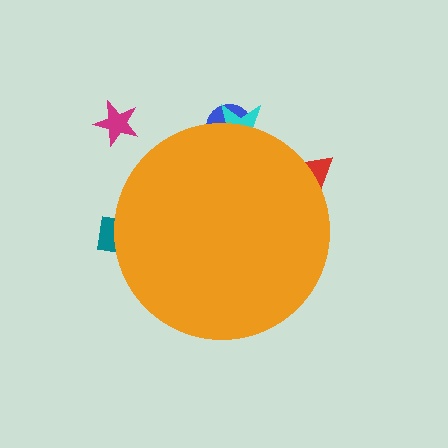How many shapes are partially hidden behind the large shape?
4 shapes are partially hidden.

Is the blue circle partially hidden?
Yes, the blue circle is partially hidden behind the orange circle.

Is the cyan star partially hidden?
Yes, the cyan star is partially hidden behind the orange circle.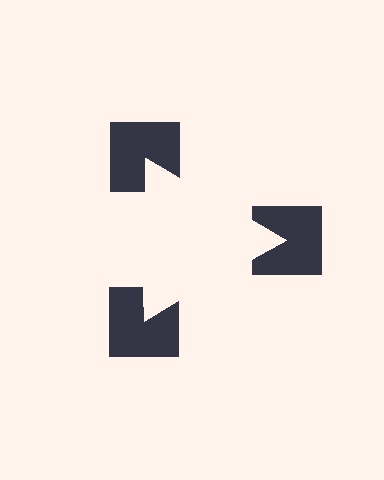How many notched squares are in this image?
There are 3 — one at each vertex of the illusory triangle.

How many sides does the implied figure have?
3 sides.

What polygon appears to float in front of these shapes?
An illusory triangle — its edges are inferred from the aligned wedge cuts in the notched squares, not physically drawn.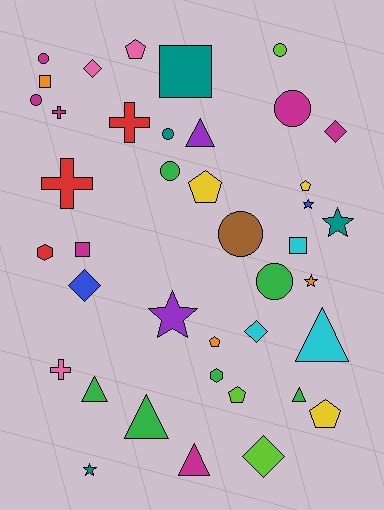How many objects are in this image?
There are 40 objects.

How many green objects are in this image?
There are 6 green objects.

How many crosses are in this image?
There are 4 crosses.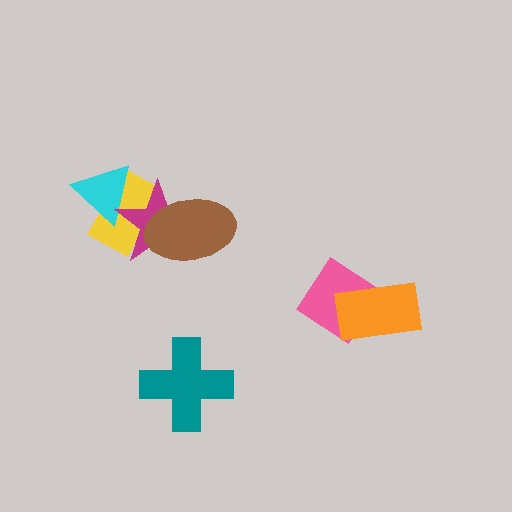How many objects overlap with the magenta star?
3 objects overlap with the magenta star.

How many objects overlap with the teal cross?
0 objects overlap with the teal cross.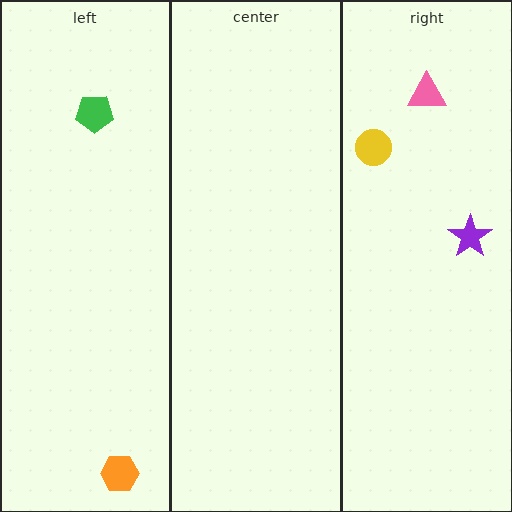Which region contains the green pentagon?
The left region.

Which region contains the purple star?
The right region.